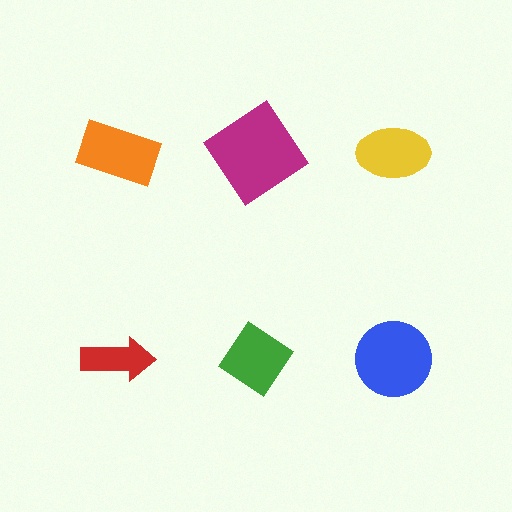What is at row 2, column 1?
A red arrow.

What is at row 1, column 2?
A magenta diamond.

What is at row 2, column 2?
A green diamond.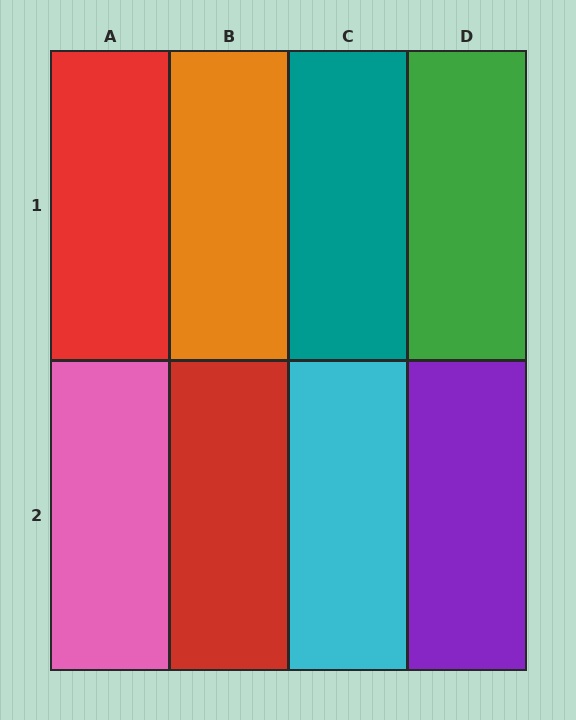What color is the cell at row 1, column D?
Green.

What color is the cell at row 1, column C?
Teal.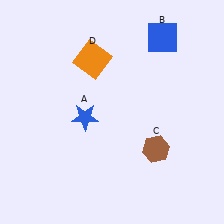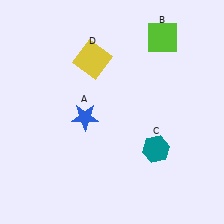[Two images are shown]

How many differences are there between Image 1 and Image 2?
There are 3 differences between the two images.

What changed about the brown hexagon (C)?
In Image 1, C is brown. In Image 2, it changed to teal.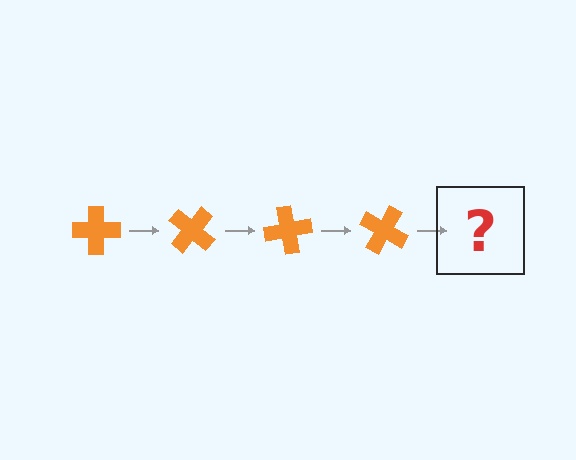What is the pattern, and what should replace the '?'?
The pattern is that the cross rotates 40 degrees each step. The '?' should be an orange cross rotated 160 degrees.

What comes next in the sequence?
The next element should be an orange cross rotated 160 degrees.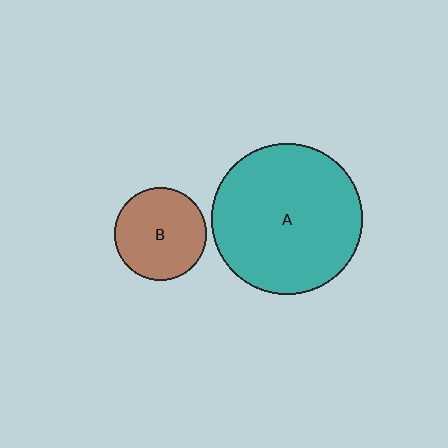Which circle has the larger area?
Circle A (teal).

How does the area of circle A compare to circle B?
Approximately 2.6 times.